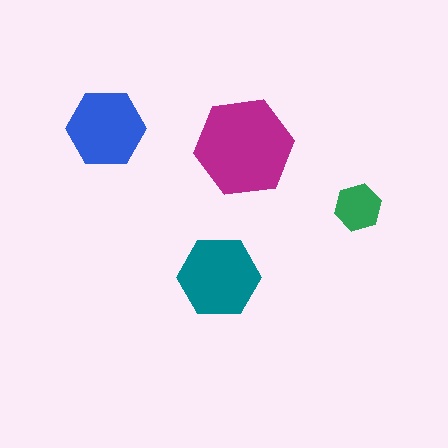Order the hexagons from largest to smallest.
the magenta one, the teal one, the blue one, the green one.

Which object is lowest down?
The teal hexagon is bottommost.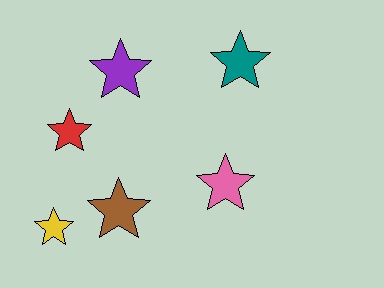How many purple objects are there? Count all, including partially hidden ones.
There is 1 purple object.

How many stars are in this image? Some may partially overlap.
There are 6 stars.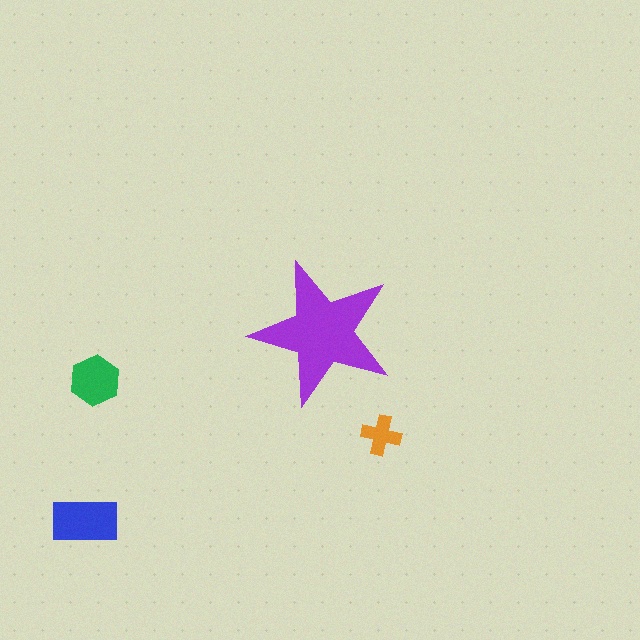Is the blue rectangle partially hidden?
No, the blue rectangle is fully visible.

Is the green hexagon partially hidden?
No, the green hexagon is fully visible.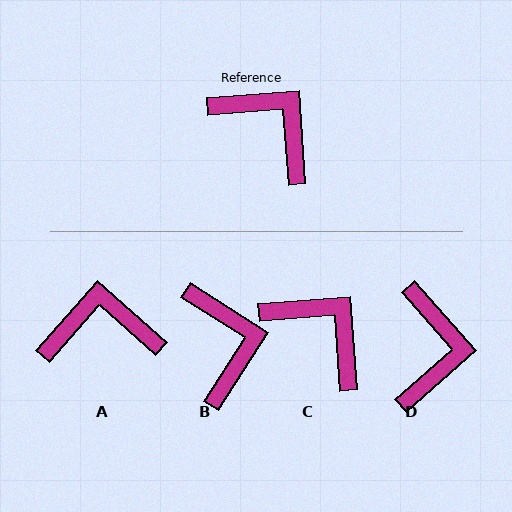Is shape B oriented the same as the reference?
No, it is off by about 36 degrees.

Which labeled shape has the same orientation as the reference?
C.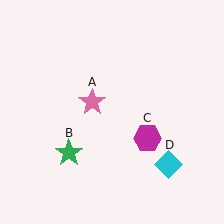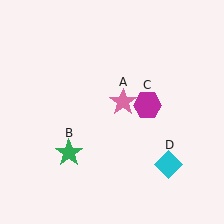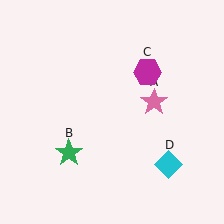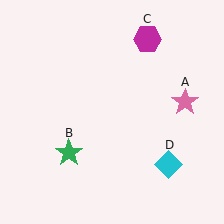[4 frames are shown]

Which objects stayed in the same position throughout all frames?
Green star (object B) and cyan diamond (object D) remained stationary.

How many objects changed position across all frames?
2 objects changed position: pink star (object A), magenta hexagon (object C).